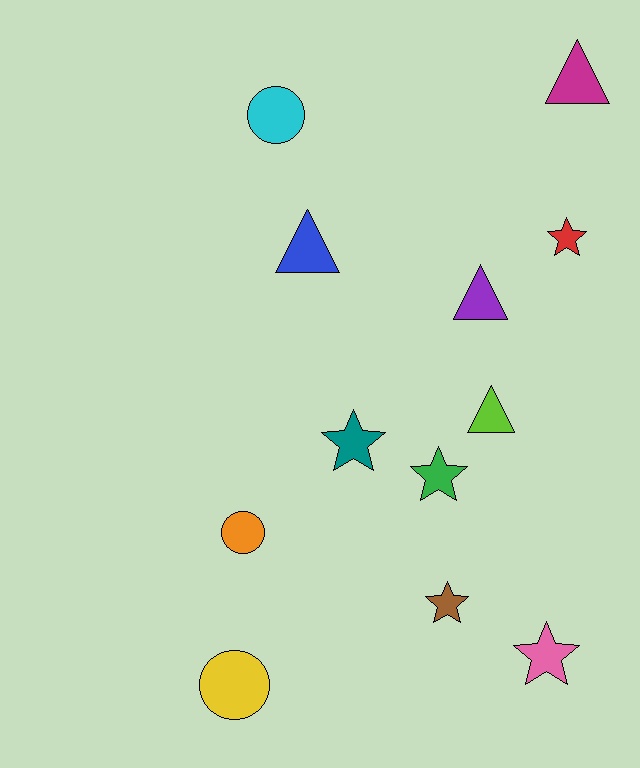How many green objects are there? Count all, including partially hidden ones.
There is 1 green object.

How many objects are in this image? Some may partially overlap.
There are 12 objects.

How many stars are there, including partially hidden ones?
There are 5 stars.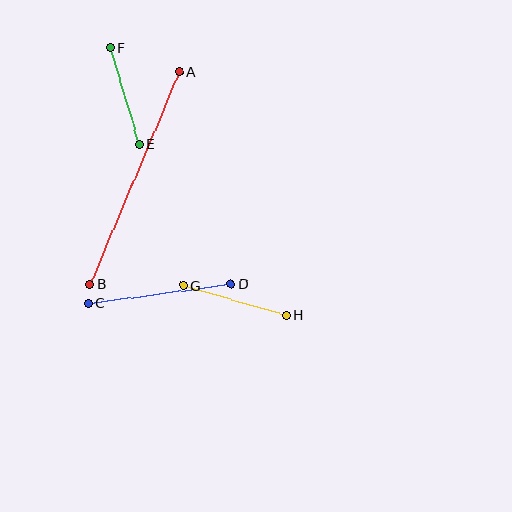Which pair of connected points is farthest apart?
Points A and B are farthest apart.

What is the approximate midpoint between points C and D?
The midpoint is at approximately (160, 293) pixels.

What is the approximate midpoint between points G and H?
The midpoint is at approximately (235, 300) pixels.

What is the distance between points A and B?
The distance is approximately 230 pixels.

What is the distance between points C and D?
The distance is approximately 145 pixels.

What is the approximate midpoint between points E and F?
The midpoint is at approximately (125, 96) pixels.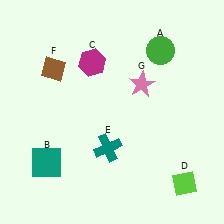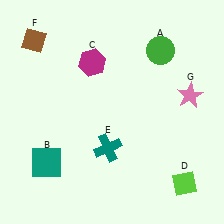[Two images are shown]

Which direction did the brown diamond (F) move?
The brown diamond (F) moved up.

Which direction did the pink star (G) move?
The pink star (G) moved right.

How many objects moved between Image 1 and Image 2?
2 objects moved between the two images.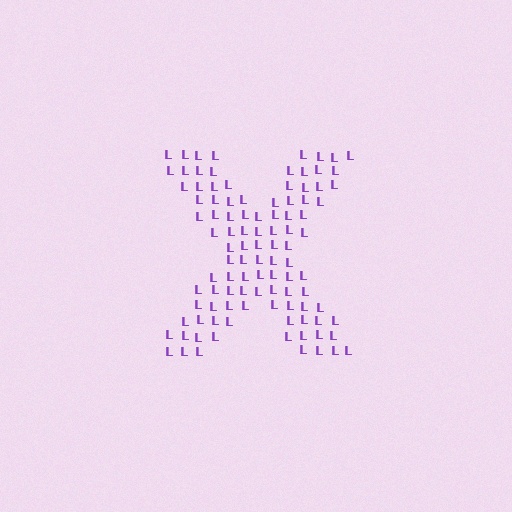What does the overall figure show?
The overall figure shows the letter X.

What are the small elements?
The small elements are letter L's.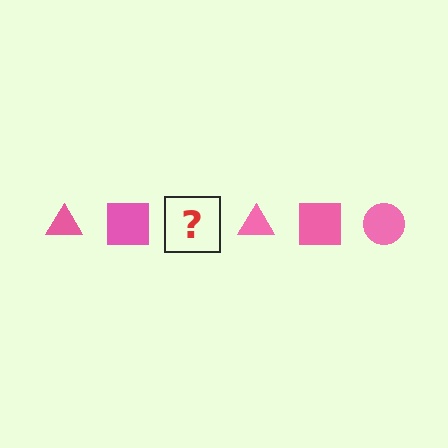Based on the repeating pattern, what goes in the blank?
The blank should be a pink circle.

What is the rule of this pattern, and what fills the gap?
The rule is that the pattern cycles through triangle, square, circle shapes in pink. The gap should be filled with a pink circle.